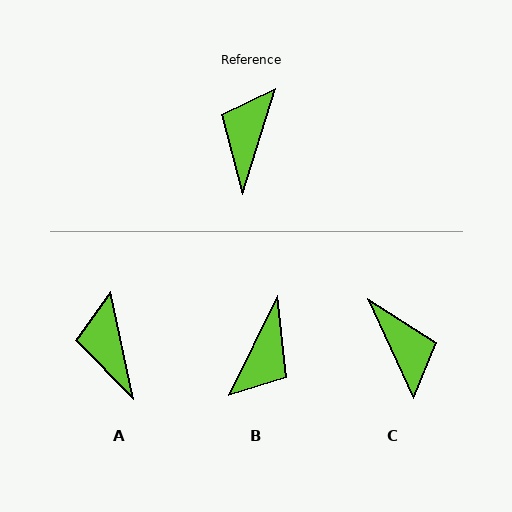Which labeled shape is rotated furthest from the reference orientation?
B, about 171 degrees away.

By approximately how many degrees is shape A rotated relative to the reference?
Approximately 29 degrees counter-clockwise.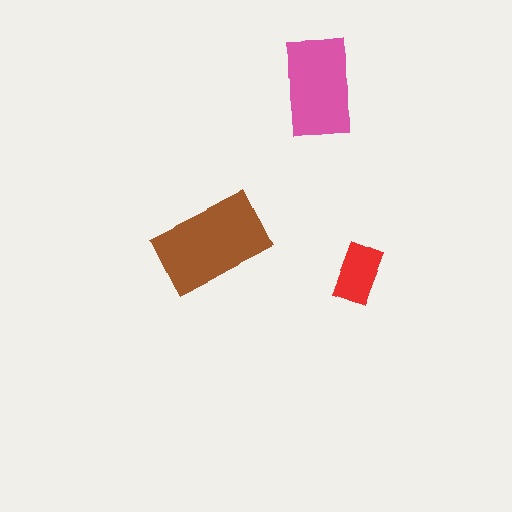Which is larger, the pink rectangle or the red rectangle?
The pink one.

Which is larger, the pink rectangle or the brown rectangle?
The brown one.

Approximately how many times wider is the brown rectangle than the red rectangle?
About 2 times wider.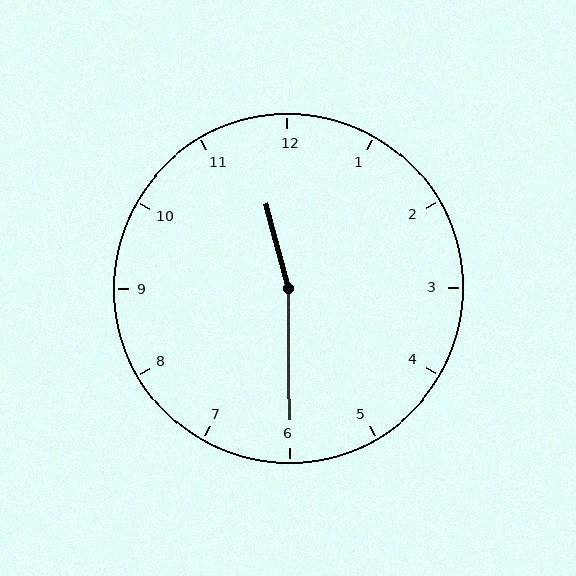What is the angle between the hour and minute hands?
Approximately 165 degrees.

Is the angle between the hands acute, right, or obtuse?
It is obtuse.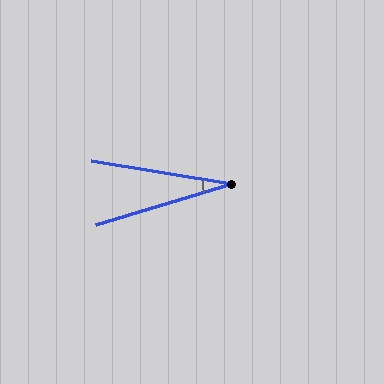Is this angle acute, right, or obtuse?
It is acute.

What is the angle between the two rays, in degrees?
Approximately 26 degrees.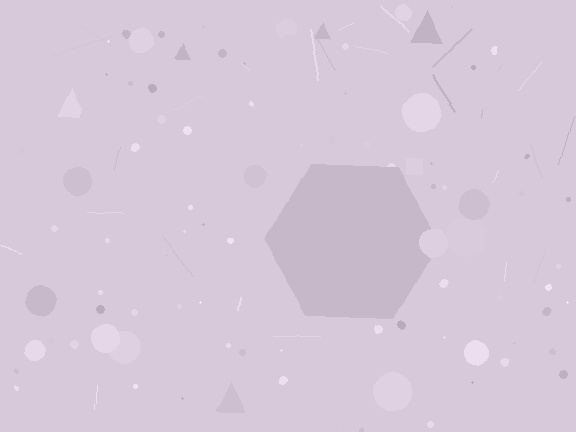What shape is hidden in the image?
A hexagon is hidden in the image.